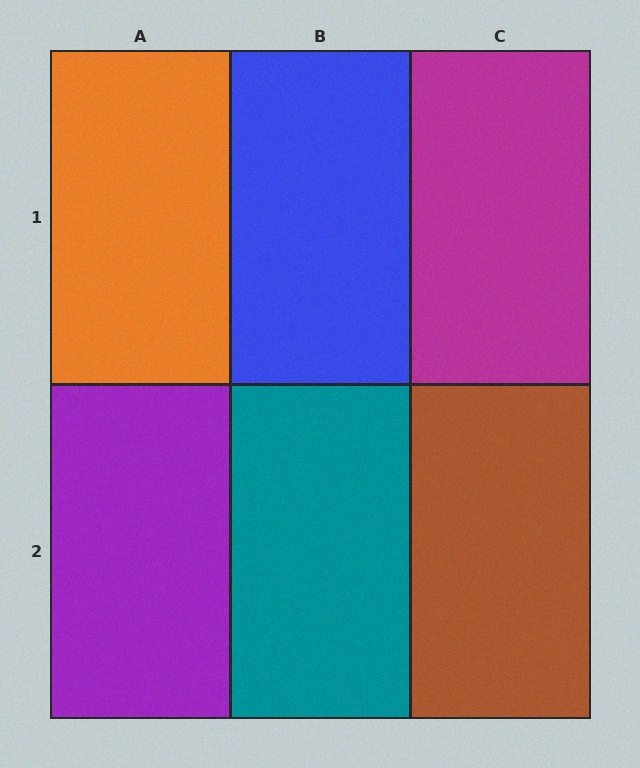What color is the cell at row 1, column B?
Blue.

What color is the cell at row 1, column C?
Magenta.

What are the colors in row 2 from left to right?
Purple, teal, brown.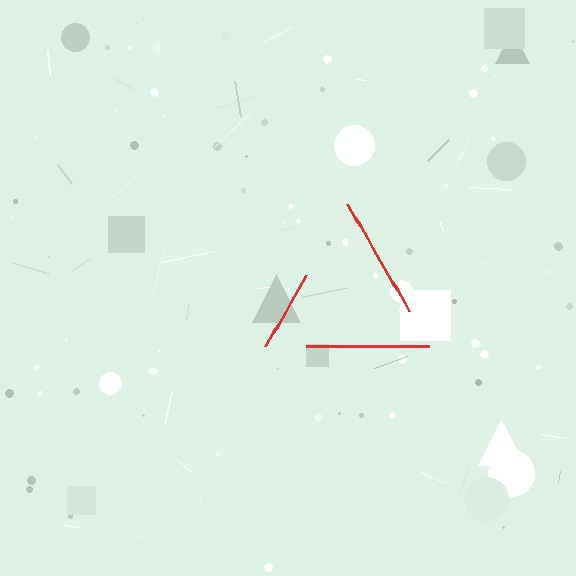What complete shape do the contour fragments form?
The contour fragments form a triangle.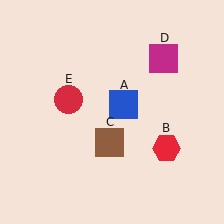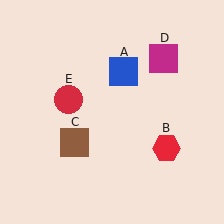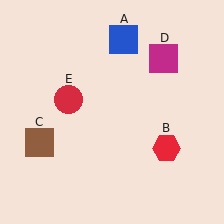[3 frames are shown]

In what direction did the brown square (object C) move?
The brown square (object C) moved left.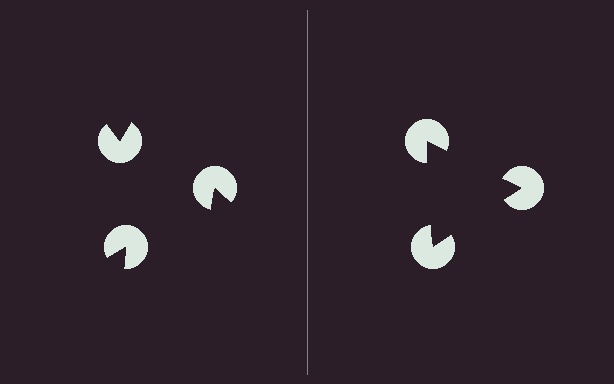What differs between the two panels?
The pac-man discs are positioned identically on both sides; only the wedge orientations differ. On the right they align to a triangle; on the left they are misaligned.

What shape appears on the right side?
An illusory triangle.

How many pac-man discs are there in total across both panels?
6 — 3 on each side.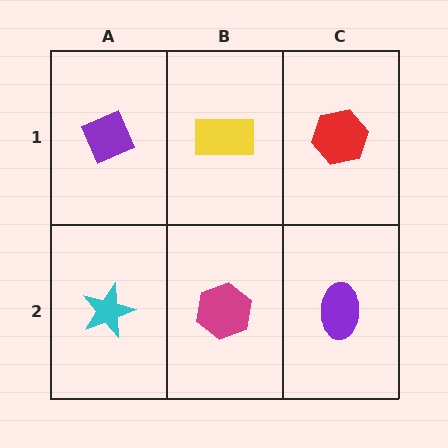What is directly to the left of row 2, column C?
A magenta hexagon.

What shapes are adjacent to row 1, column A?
A cyan star (row 2, column A), a yellow rectangle (row 1, column B).